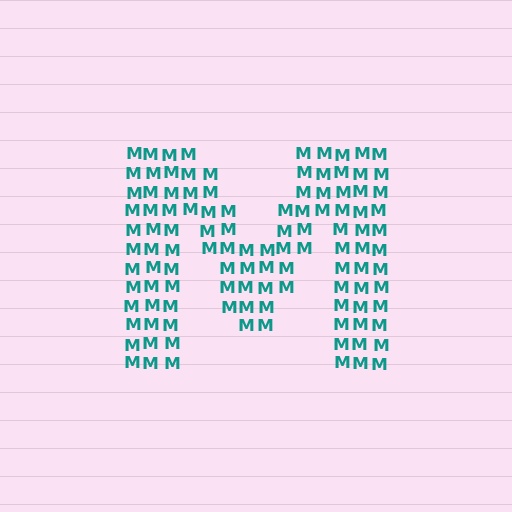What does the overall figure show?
The overall figure shows the letter M.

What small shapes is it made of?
It is made of small letter M's.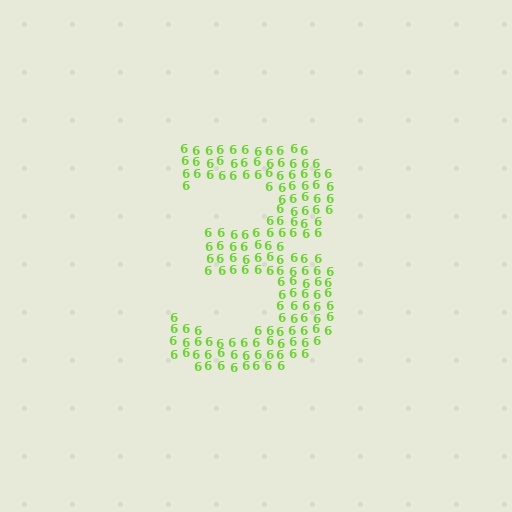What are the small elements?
The small elements are digit 6's.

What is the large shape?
The large shape is the digit 3.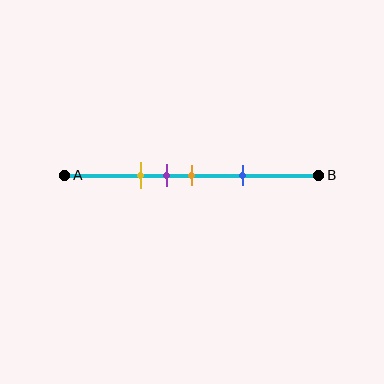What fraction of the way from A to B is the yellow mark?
The yellow mark is approximately 30% (0.3) of the way from A to B.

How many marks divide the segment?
There are 4 marks dividing the segment.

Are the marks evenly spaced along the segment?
No, the marks are not evenly spaced.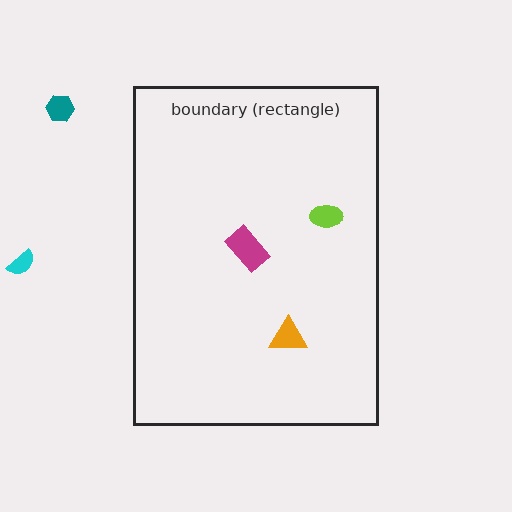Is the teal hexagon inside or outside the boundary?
Outside.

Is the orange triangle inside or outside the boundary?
Inside.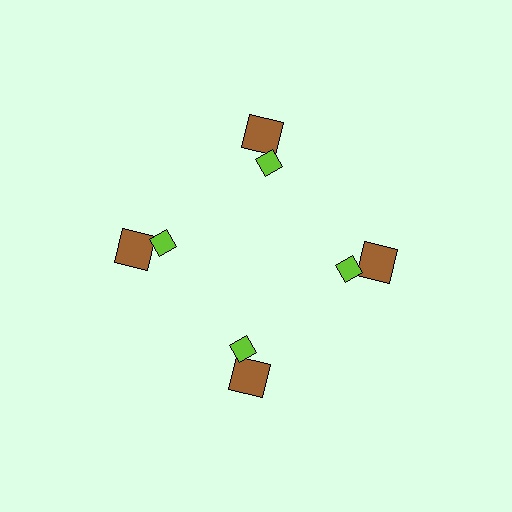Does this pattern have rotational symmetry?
Yes, this pattern has 4-fold rotational symmetry. It looks the same after rotating 90 degrees around the center.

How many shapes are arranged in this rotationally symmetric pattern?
There are 8 shapes, arranged in 4 groups of 2.